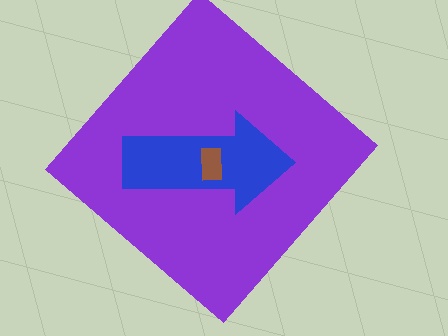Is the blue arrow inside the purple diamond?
Yes.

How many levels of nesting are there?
3.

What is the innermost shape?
The brown rectangle.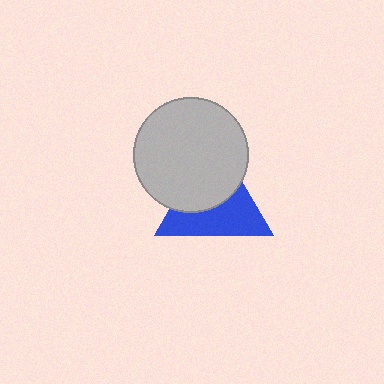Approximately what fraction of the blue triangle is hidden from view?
Roughly 49% of the blue triangle is hidden behind the light gray circle.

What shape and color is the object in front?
The object in front is a light gray circle.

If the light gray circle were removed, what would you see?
You would see the complete blue triangle.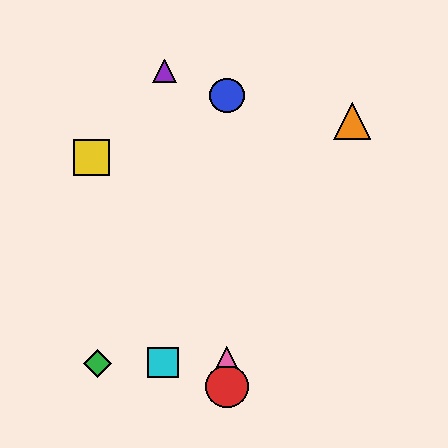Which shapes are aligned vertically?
The red circle, the blue circle, the pink triangle are aligned vertically.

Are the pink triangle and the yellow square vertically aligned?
No, the pink triangle is at x≈227 and the yellow square is at x≈92.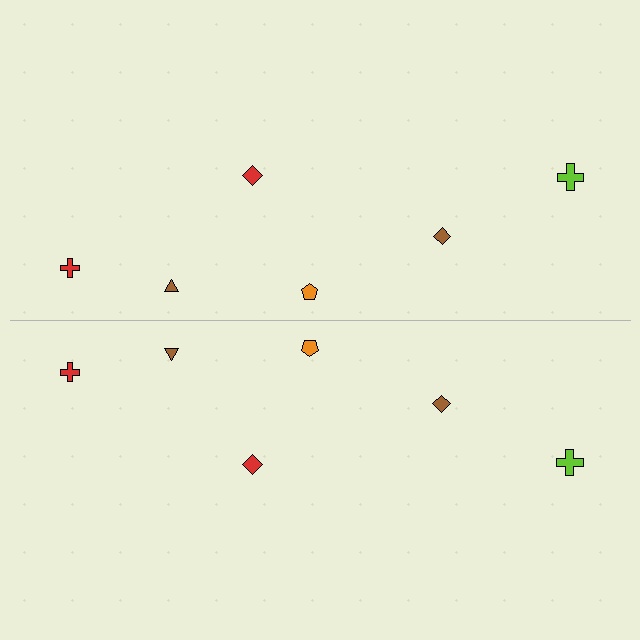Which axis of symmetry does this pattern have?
The pattern has a horizontal axis of symmetry running through the center of the image.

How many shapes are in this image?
There are 12 shapes in this image.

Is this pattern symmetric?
Yes, this pattern has bilateral (reflection) symmetry.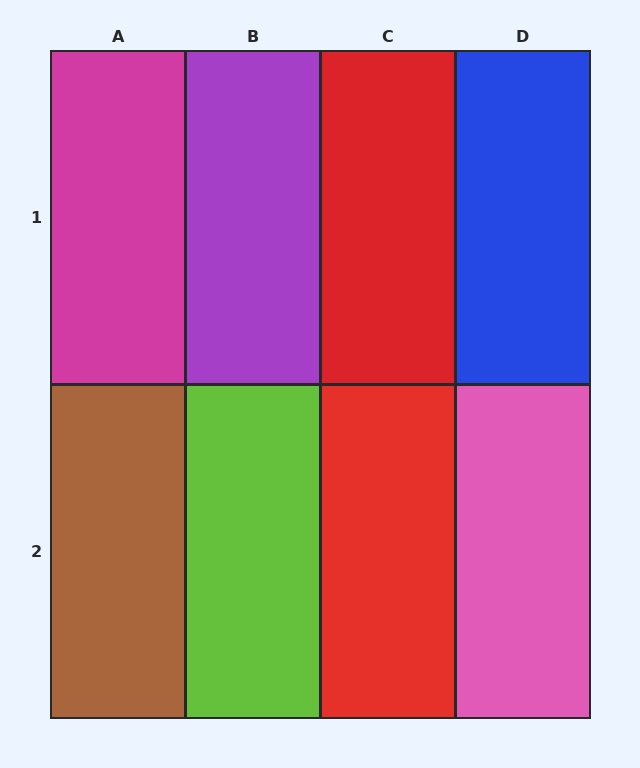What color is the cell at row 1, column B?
Purple.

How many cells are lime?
1 cell is lime.